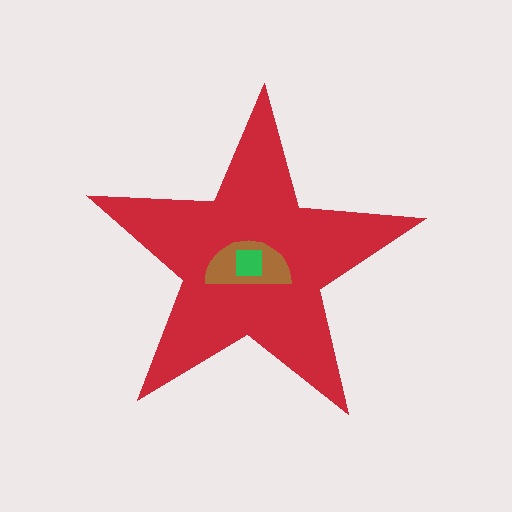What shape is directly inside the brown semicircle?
The green square.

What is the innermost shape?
The green square.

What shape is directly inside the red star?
The brown semicircle.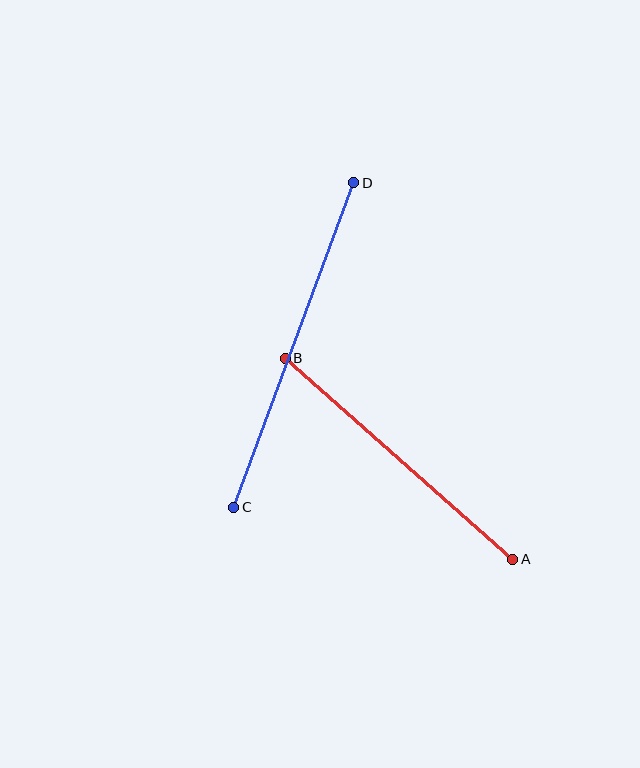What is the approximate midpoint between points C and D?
The midpoint is at approximately (294, 345) pixels.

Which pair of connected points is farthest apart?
Points C and D are farthest apart.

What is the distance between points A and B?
The distance is approximately 304 pixels.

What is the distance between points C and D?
The distance is approximately 346 pixels.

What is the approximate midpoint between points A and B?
The midpoint is at approximately (399, 459) pixels.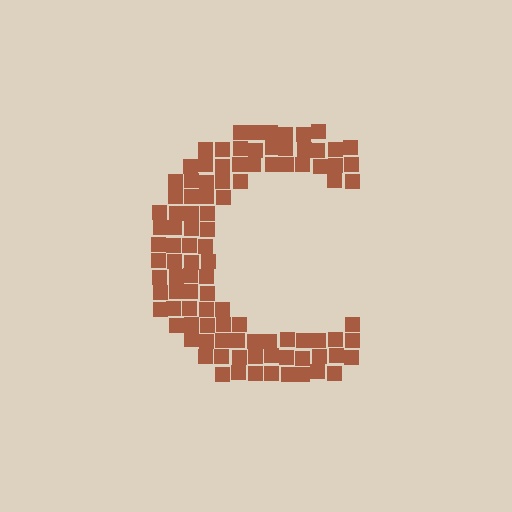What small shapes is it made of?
It is made of small squares.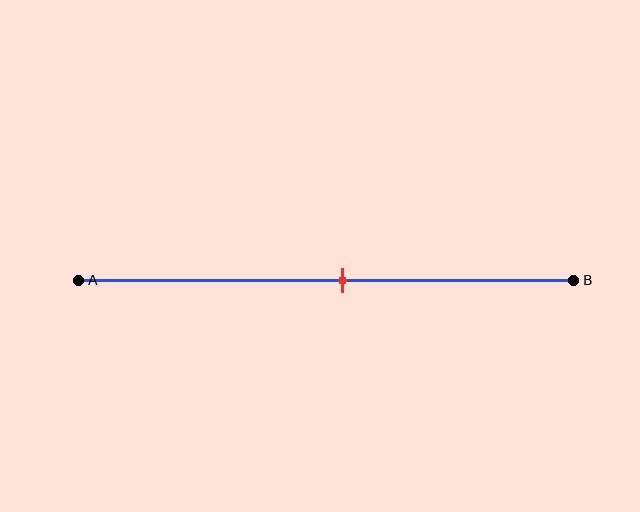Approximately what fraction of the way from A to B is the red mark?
The red mark is approximately 55% of the way from A to B.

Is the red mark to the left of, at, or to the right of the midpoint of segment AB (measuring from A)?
The red mark is to the right of the midpoint of segment AB.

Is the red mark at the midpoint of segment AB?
No, the mark is at about 55% from A, not at the 50% midpoint.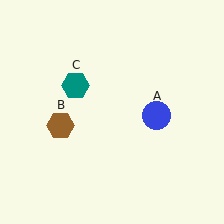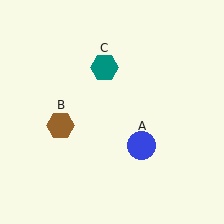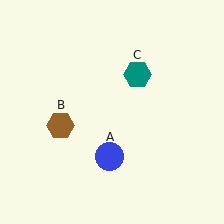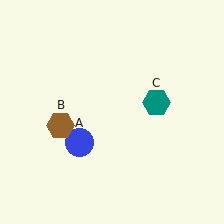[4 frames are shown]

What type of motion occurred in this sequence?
The blue circle (object A), teal hexagon (object C) rotated clockwise around the center of the scene.